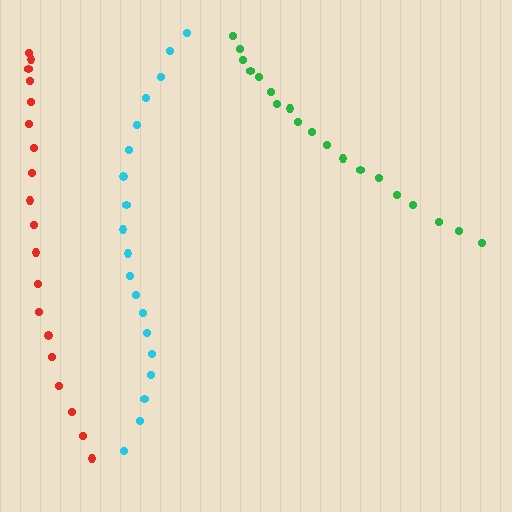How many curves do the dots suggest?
There are 3 distinct paths.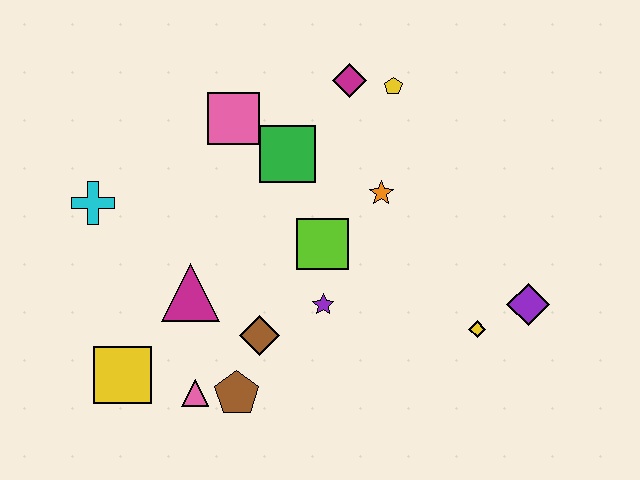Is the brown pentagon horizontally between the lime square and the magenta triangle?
Yes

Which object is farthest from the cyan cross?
The purple diamond is farthest from the cyan cross.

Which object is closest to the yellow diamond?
The purple diamond is closest to the yellow diamond.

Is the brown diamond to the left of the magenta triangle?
No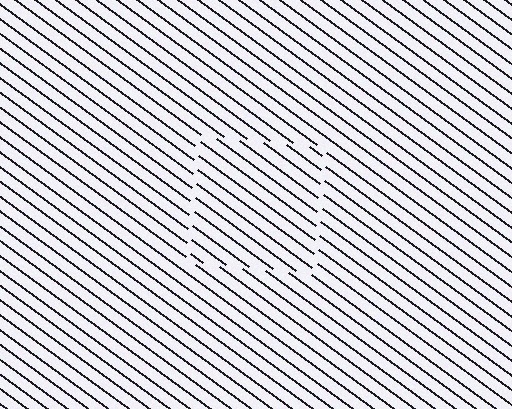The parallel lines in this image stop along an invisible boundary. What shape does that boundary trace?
An illusory square. The interior of the shape contains the same grating, shifted by half a period — the contour is defined by the phase discontinuity where line-ends from the inner and outer gratings abut.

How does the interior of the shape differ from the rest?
The interior of the shape contains the same grating, shifted by half a period — the contour is defined by the phase discontinuity where line-ends from the inner and outer gratings abut.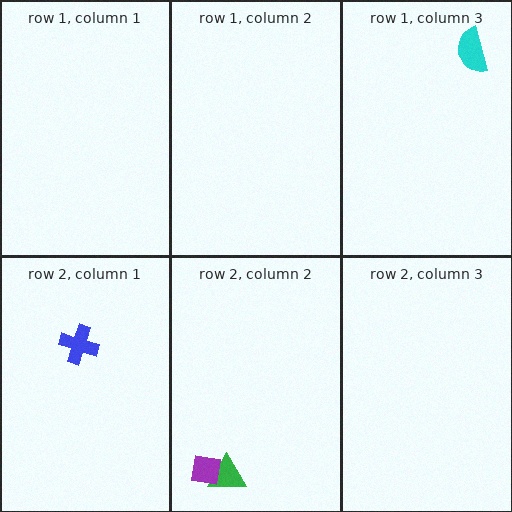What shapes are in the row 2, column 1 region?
The blue cross.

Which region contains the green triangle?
The row 2, column 2 region.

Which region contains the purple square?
The row 2, column 2 region.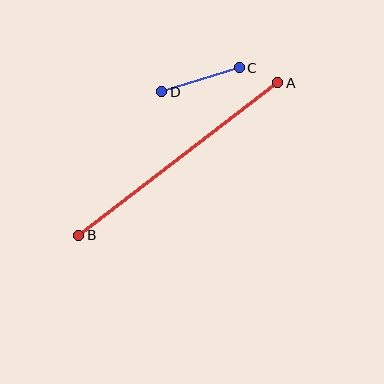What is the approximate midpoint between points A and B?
The midpoint is at approximately (178, 159) pixels.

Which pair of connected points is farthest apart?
Points A and B are farthest apart.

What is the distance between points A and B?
The distance is approximately 251 pixels.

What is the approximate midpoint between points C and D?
The midpoint is at approximately (200, 80) pixels.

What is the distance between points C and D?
The distance is approximately 81 pixels.